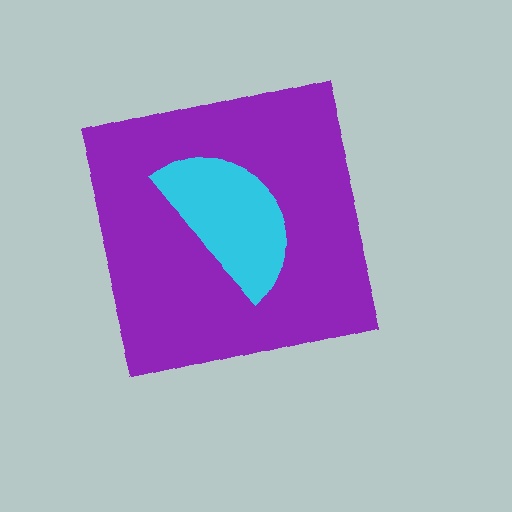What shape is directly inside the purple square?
The cyan semicircle.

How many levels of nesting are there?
2.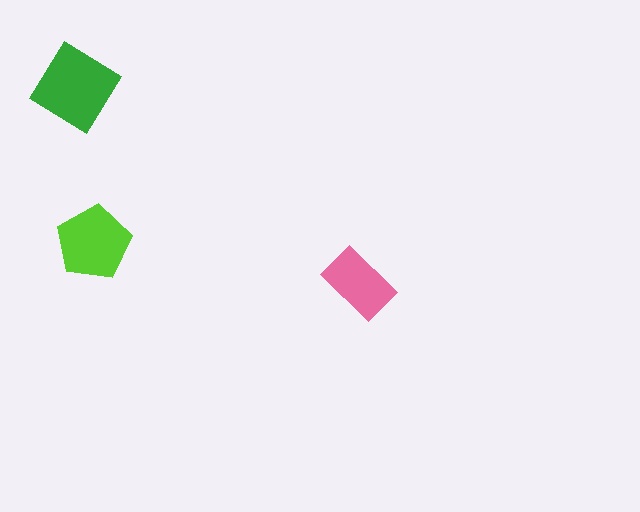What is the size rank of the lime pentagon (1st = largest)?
2nd.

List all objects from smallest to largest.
The pink rectangle, the lime pentagon, the green diamond.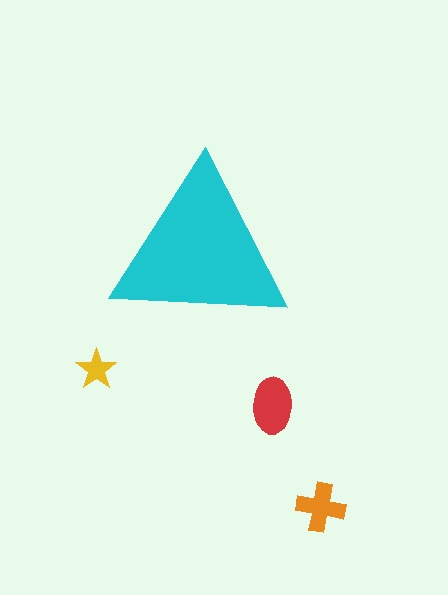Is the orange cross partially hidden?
No, the orange cross is fully visible.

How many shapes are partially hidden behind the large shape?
0 shapes are partially hidden.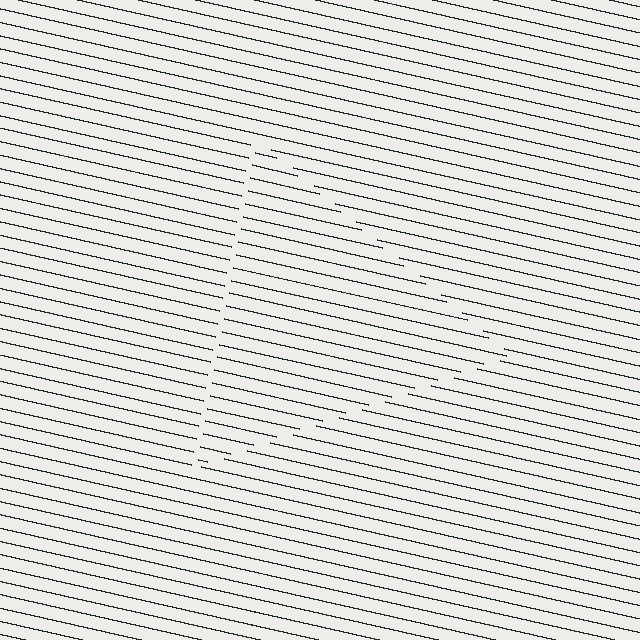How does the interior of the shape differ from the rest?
The interior of the shape contains the same grating, shifted by half a period — the contour is defined by the phase discontinuity where line-ends from the inner and outer gratings abut.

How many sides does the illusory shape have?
3 sides — the line-ends trace a triangle.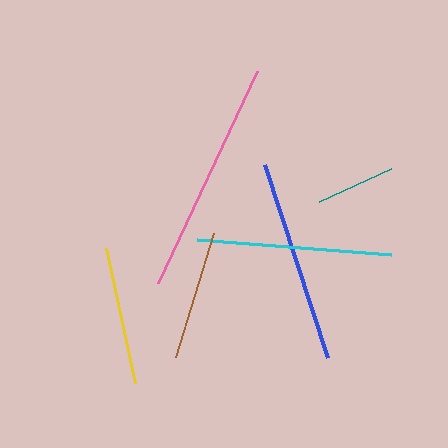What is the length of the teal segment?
The teal segment is approximately 80 pixels long.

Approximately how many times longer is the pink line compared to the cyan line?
The pink line is approximately 1.2 times the length of the cyan line.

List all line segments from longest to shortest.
From longest to shortest: pink, blue, cyan, yellow, brown, teal.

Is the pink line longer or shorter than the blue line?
The pink line is longer than the blue line.